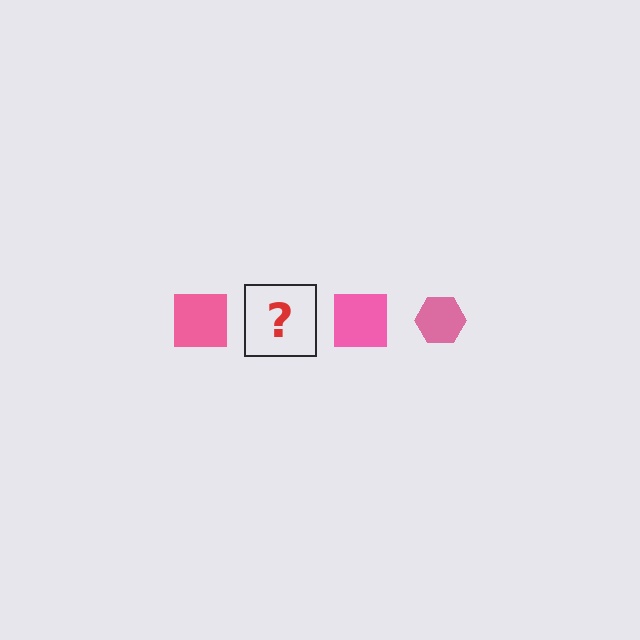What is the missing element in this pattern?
The missing element is a pink hexagon.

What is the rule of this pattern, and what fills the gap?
The rule is that the pattern cycles through square, hexagon shapes in pink. The gap should be filled with a pink hexagon.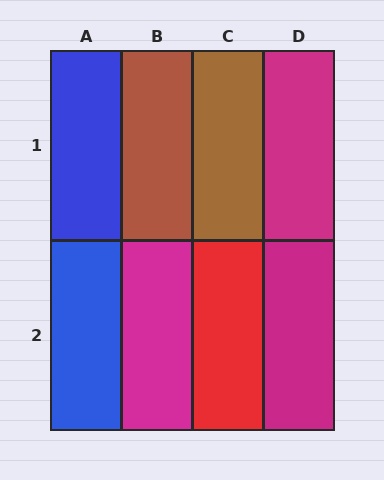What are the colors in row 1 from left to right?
Blue, brown, brown, magenta.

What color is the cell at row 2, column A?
Blue.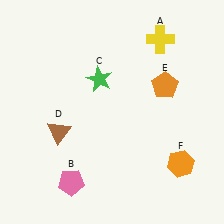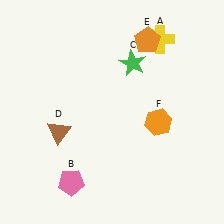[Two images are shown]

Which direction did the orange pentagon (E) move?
The orange pentagon (E) moved up.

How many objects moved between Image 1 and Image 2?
3 objects moved between the two images.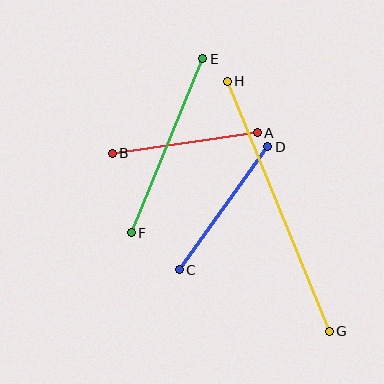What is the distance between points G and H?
The distance is approximately 270 pixels.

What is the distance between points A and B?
The distance is approximately 146 pixels.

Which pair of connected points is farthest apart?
Points G and H are farthest apart.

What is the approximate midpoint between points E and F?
The midpoint is at approximately (167, 146) pixels.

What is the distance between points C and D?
The distance is approximately 151 pixels.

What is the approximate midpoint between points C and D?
The midpoint is at approximately (223, 208) pixels.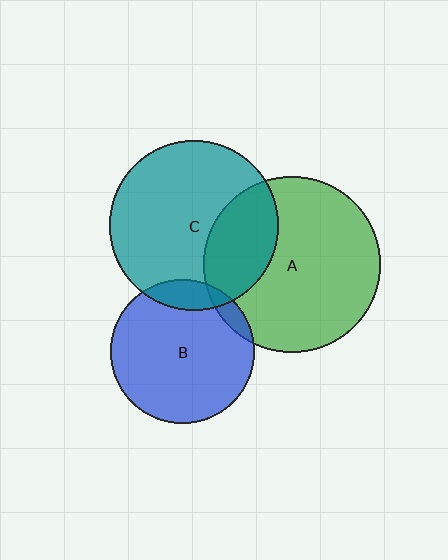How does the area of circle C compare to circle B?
Approximately 1.4 times.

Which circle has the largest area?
Circle A (green).